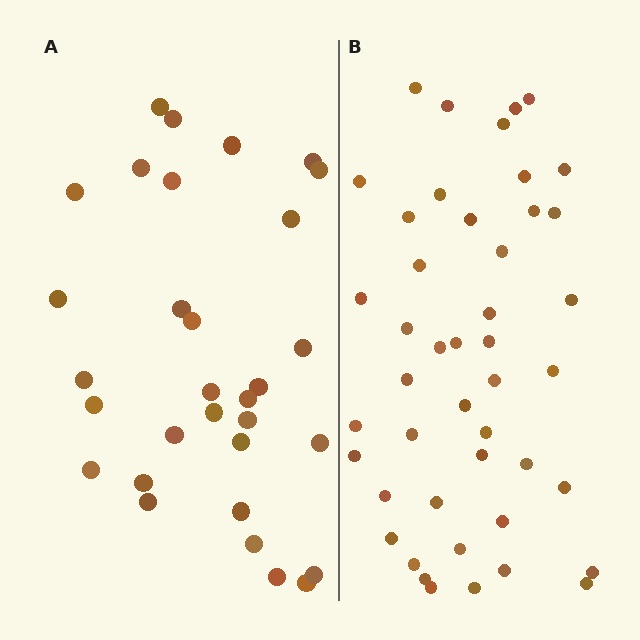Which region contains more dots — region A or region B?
Region B (the right region) has more dots.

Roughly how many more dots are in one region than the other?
Region B has approximately 15 more dots than region A.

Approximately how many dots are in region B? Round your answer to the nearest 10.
About 40 dots. (The exact count is 45, which rounds to 40.)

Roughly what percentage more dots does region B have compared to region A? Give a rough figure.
About 45% more.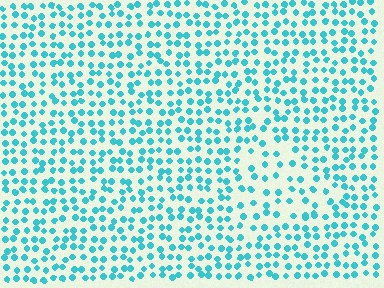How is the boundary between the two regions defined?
The boundary is defined by a change in element density (approximately 1.6x ratio). All elements are the same color, size, and shape.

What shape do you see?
I see a triangle.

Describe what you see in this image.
The image contains small cyan elements arranged at two different densities. A triangle-shaped region is visible where the elements are less densely packed than the surrounding area.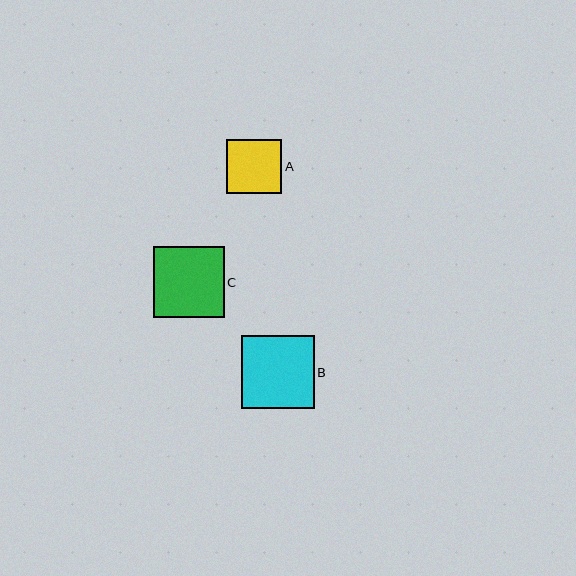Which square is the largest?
Square B is the largest with a size of approximately 73 pixels.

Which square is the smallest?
Square A is the smallest with a size of approximately 55 pixels.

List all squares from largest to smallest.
From largest to smallest: B, C, A.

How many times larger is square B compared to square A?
Square B is approximately 1.3 times the size of square A.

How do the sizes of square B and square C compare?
Square B and square C are approximately the same size.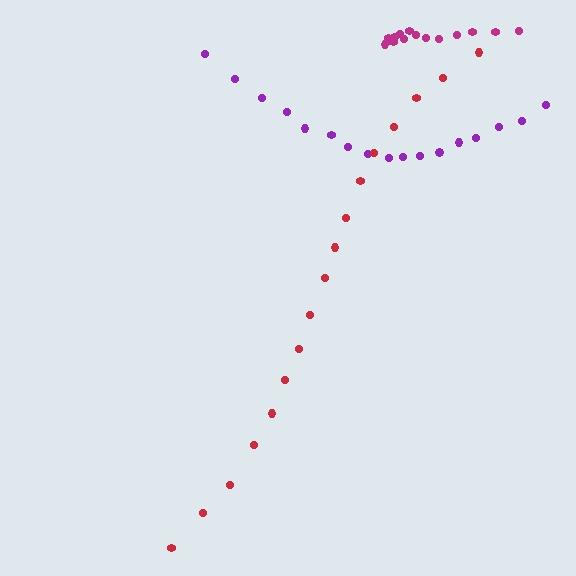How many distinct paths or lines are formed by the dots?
There are 3 distinct paths.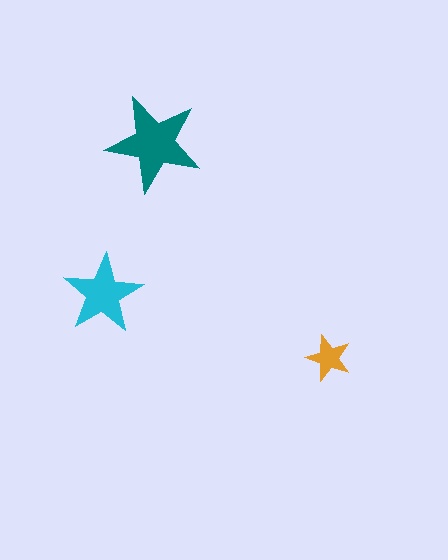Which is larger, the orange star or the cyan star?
The cyan one.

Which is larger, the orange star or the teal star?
The teal one.